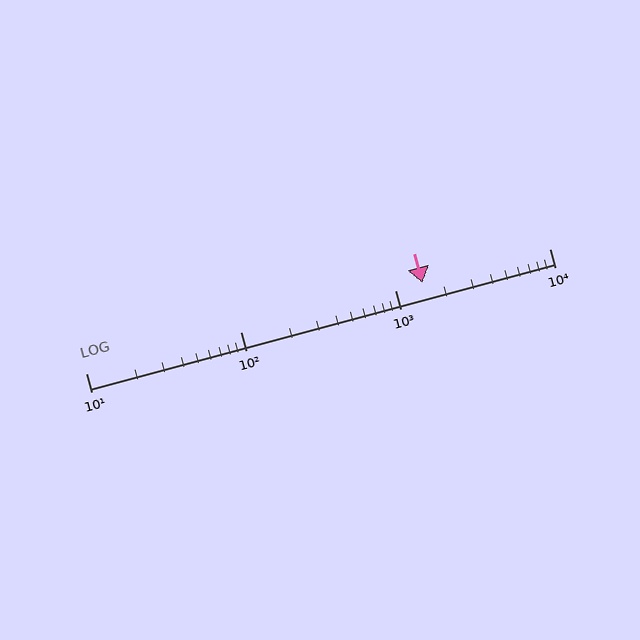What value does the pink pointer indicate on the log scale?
The pointer indicates approximately 1500.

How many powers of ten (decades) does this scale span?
The scale spans 3 decades, from 10 to 10000.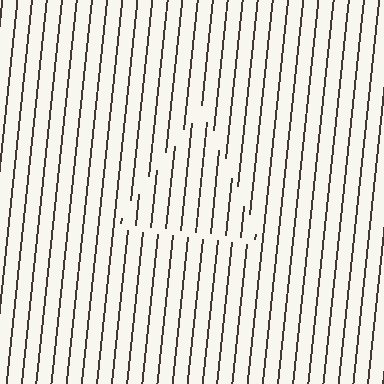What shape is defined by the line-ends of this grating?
An illusory triangle. The interior of the shape contains the same grating, shifted by half a period — the contour is defined by the phase discontinuity where line-ends from the inner and outer gratings abut.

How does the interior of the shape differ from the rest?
The interior of the shape contains the same grating, shifted by half a period — the contour is defined by the phase discontinuity where line-ends from the inner and outer gratings abut.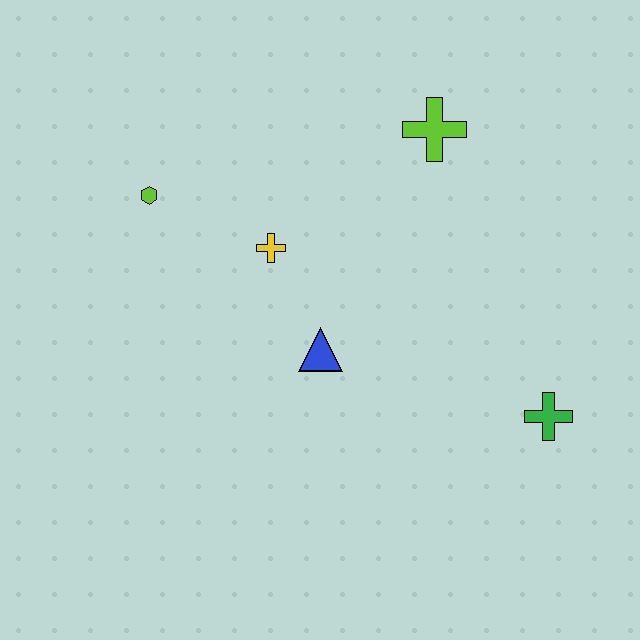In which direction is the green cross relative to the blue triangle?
The green cross is to the right of the blue triangle.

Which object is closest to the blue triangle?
The yellow cross is closest to the blue triangle.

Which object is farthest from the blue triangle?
The lime cross is farthest from the blue triangle.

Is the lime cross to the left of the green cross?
Yes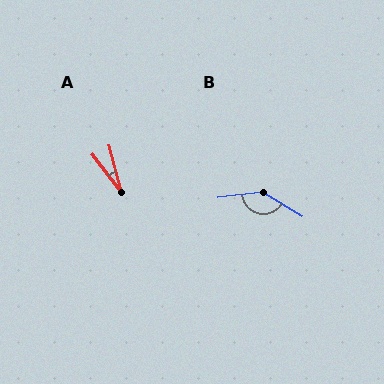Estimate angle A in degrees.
Approximately 23 degrees.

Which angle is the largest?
B, at approximately 141 degrees.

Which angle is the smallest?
A, at approximately 23 degrees.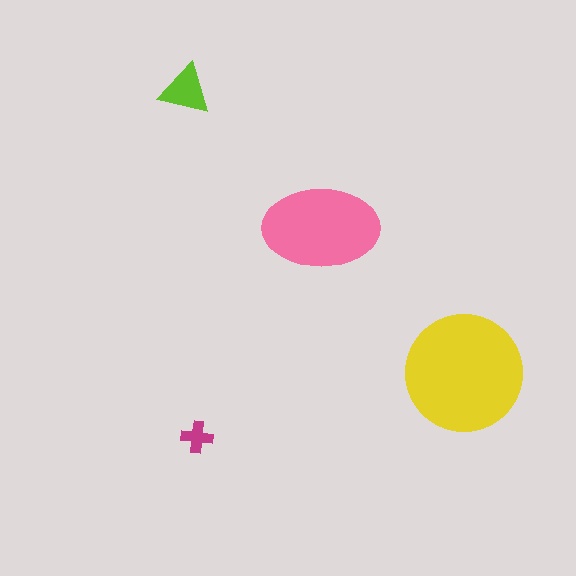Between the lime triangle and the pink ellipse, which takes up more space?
The pink ellipse.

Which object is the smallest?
The magenta cross.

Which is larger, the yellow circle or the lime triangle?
The yellow circle.